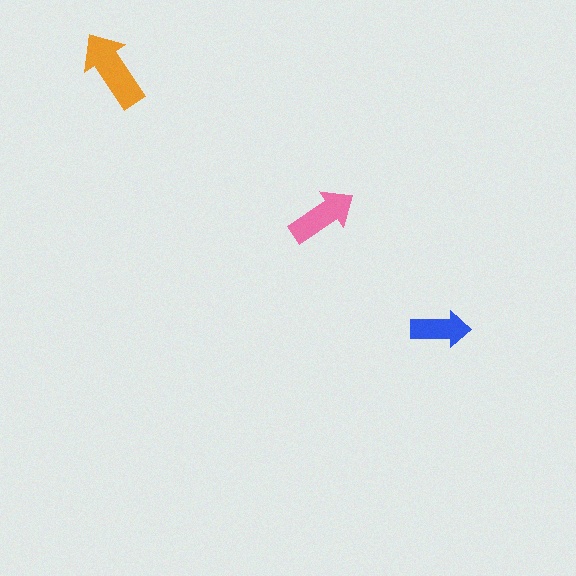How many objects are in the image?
There are 3 objects in the image.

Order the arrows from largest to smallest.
the orange one, the pink one, the blue one.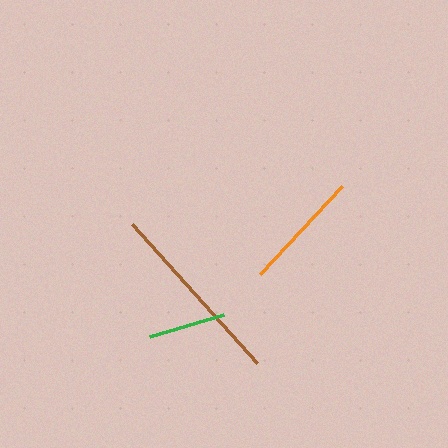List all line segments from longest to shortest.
From longest to shortest: brown, orange, green.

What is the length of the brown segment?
The brown segment is approximately 187 pixels long.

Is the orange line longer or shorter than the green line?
The orange line is longer than the green line.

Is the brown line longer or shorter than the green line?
The brown line is longer than the green line.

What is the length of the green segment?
The green segment is approximately 77 pixels long.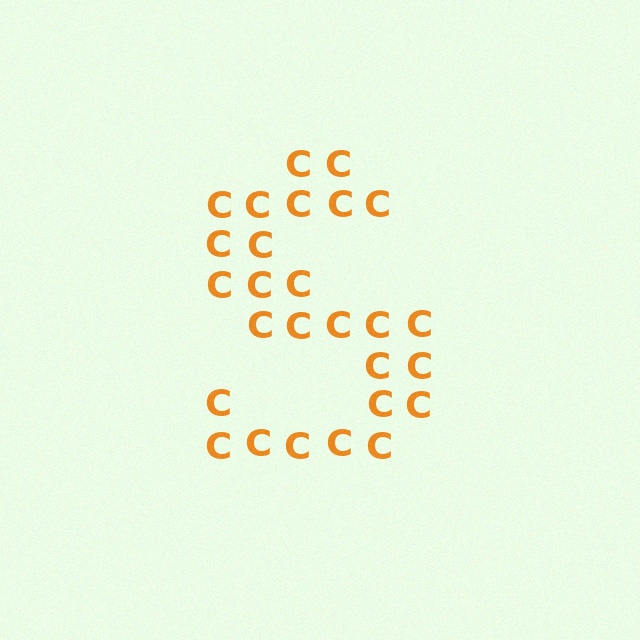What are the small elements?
The small elements are letter C's.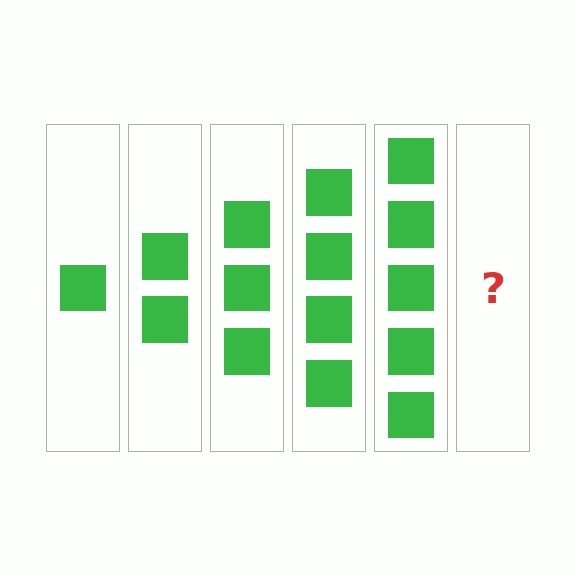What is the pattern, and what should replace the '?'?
The pattern is that each step adds one more square. The '?' should be 6 squares.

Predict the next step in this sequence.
The next step is 6 squares.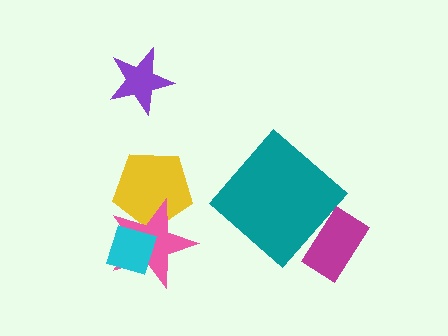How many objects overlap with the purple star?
0 objects overlap with the purple star.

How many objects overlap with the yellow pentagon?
1 object overlaps with the yellow pentagon.